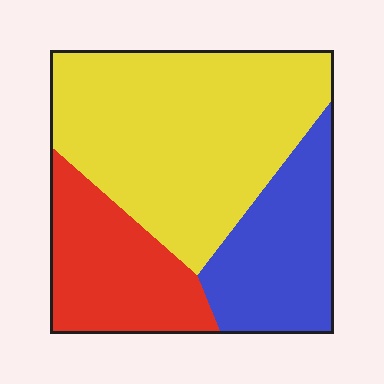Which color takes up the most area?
Yellow, at roughly 50%.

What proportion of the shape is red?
Red covers around 25% of the shape.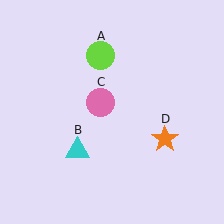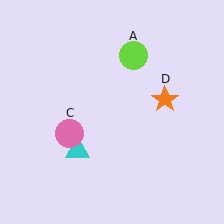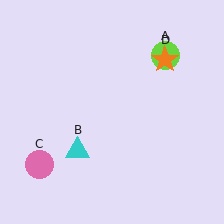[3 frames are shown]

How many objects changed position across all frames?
3 objects changed position: lime circle (object A), pink circle (object C), orange star (object D).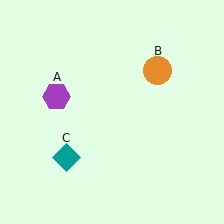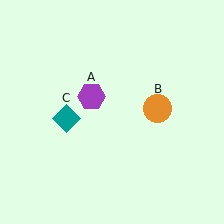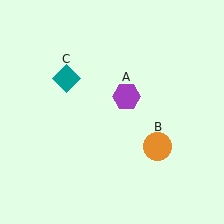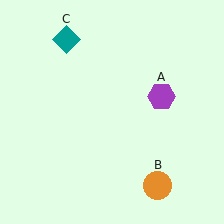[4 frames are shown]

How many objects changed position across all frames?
3 objects changed position: purple hexagon (object A), orange circle (object B), teal diamond (object C).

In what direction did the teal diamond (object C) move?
The teal diamond (object C) moved up.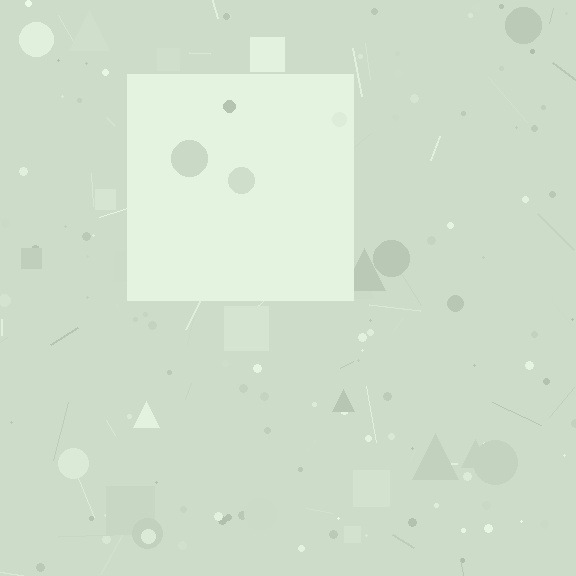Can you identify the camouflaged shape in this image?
The camouflaged shape is a square.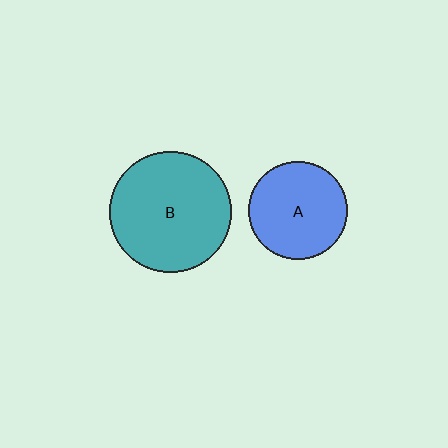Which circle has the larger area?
Circle B (teal).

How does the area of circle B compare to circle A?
Approximately 1.5 times.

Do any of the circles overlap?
No, none of the circles overlap.